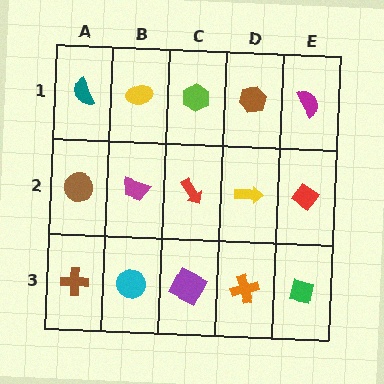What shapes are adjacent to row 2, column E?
A magenta semicircle (row 1, column E), a green square (row 3, column E), a yellow arrow (row 2, column D).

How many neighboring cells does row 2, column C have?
4.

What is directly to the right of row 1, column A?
A yellow ellipse.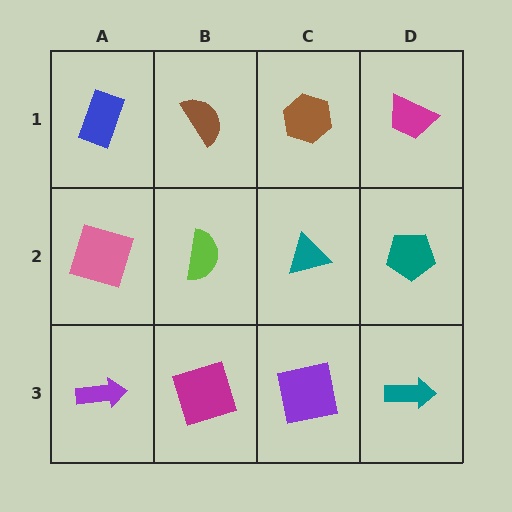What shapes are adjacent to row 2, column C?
A brown hexagon (row 1, column C), a purple square (row 3, column C), a lime semicircle (row 2, column B), a teal pentagon (row 2, column D).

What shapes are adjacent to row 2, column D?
A magenta trapezoid (row 1, column D), a teal arrow (row 3, column D), a teal triangle (row 2, column C).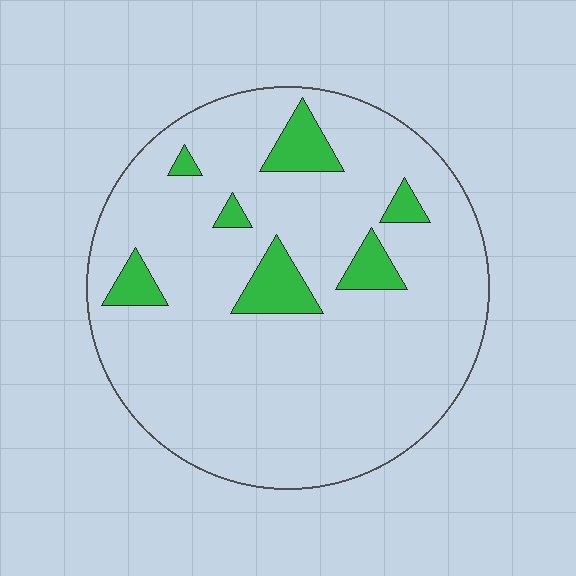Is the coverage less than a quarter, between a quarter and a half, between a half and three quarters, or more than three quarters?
Less than a quarter.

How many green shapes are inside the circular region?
7.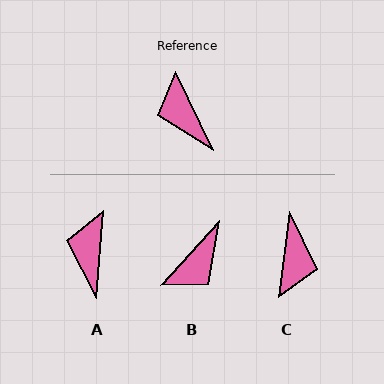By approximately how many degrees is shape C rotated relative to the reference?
Approximately 147 degrees counter-clockwise.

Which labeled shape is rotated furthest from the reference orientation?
C, about 147 degrees away.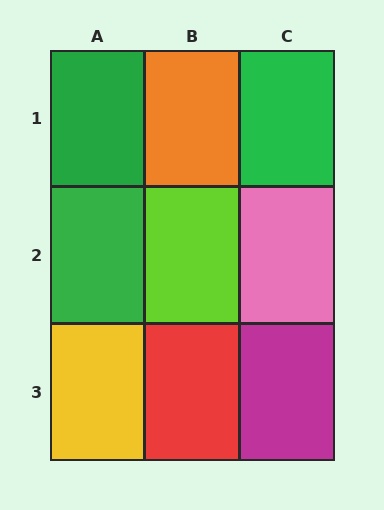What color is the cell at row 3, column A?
Yellow.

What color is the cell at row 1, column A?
Green.